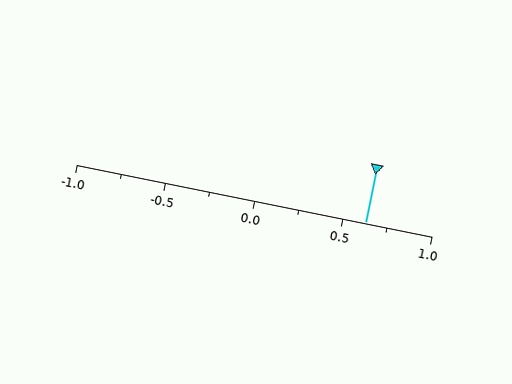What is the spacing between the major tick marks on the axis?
The major ticks are spaced 0.5 apart.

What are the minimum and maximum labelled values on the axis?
The axis runs from -1.0 to 1.0.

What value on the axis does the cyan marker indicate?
The marker indicates approximately 0.62.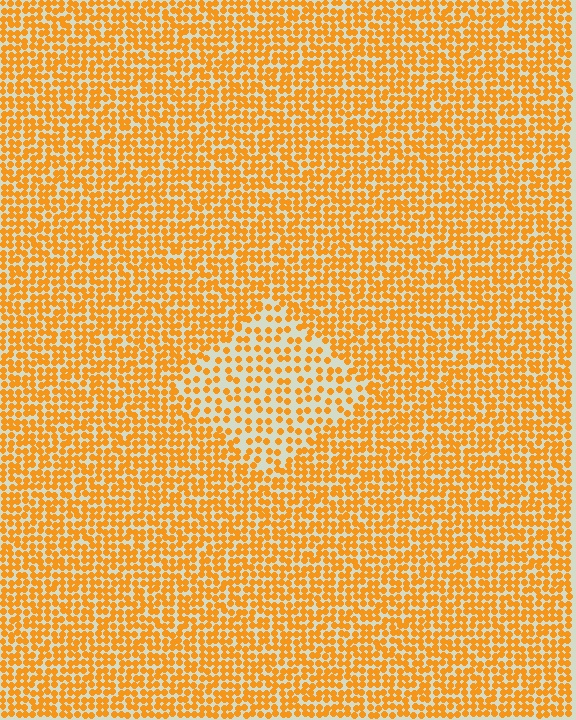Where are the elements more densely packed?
The elements are more densely packed outside the diamond boundary.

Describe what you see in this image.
The image contains small orange elements arranged at two different densities. A diamond-shaped region is visible where the elements are less densely packed than the surrounding area.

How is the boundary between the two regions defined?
The boundary is defined by a change in element density (approximately 1.9x ratio). All elements are the same color, size, and shape.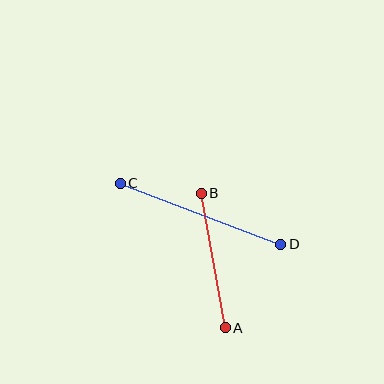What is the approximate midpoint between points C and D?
The midpoint is at approximately (200, 214) pixels.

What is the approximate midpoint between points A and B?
The midpoint is at approximately (213, 260) pixels.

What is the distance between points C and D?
The distance is approximately 172 pixels.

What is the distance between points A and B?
The distance is approximately 137 pixels.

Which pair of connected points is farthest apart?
Points C and D are farthest apart.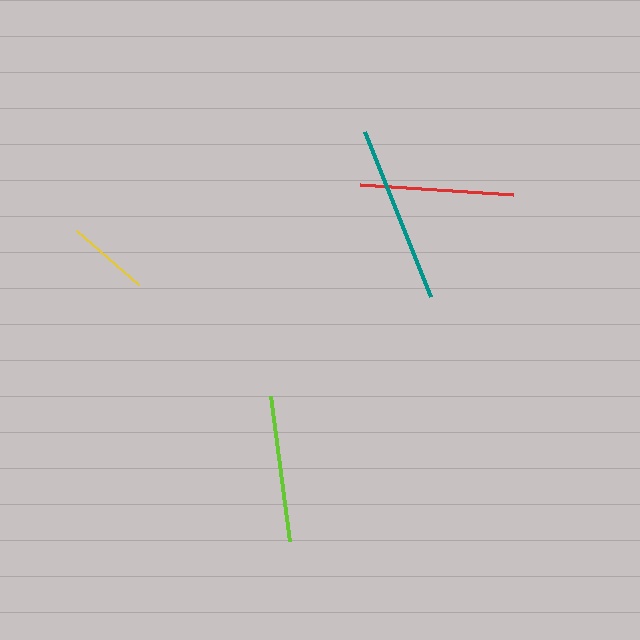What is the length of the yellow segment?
The yellow segment is approximately 82 pixels long.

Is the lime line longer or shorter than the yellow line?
The lime line is longer than the yellow line.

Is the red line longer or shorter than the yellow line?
The red line is longer than the yellow line.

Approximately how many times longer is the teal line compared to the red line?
The teal line is approximately 1.2 times the length of the red line.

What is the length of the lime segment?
The lime segment is approximately 146 pixels long.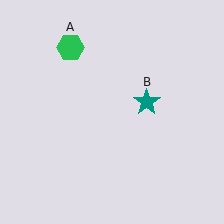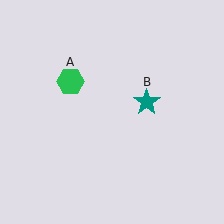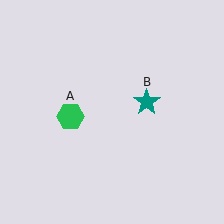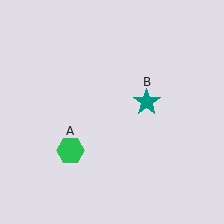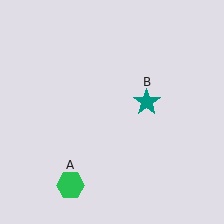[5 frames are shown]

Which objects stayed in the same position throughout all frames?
Teal star (object B) remained stationary.